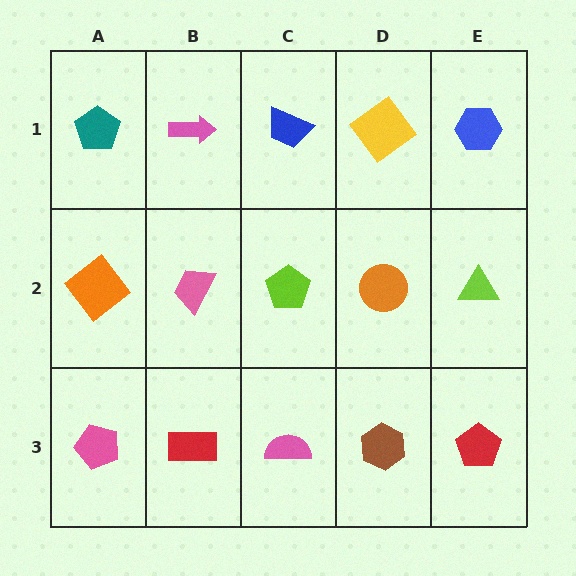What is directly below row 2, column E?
A red pentagon.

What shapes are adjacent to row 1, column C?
A lime pentagon (row 2, column C), a pink arrow (row 1, column B), a yellow diamond (row 1, column D).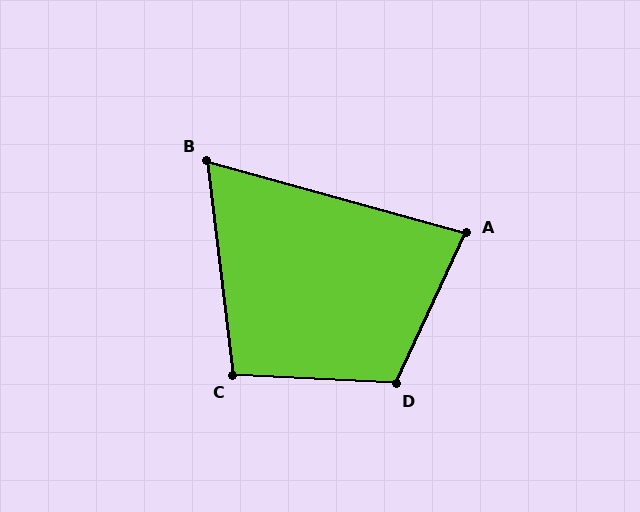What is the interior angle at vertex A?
Approximately 80 degrees (acute).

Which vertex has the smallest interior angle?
B, at approximately 68 degrees.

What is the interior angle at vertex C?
Approximately 100 degrees (obtuse).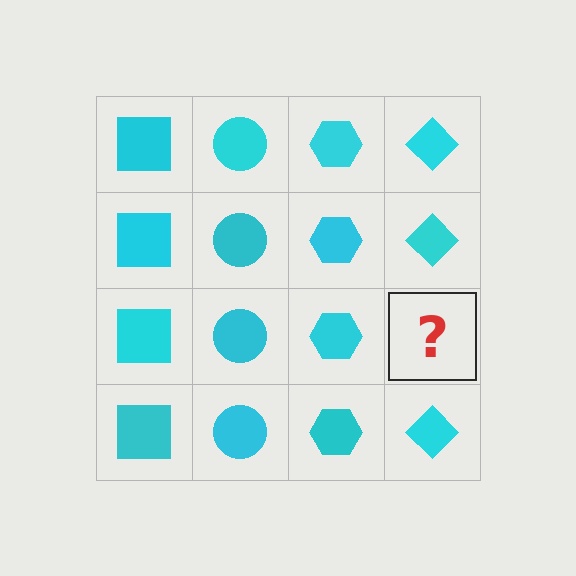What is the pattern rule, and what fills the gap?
The rule is that each column has a consistent shape. The gap should be filled with a cyan diamond.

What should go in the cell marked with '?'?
The missing cell should contain a cyan diamond.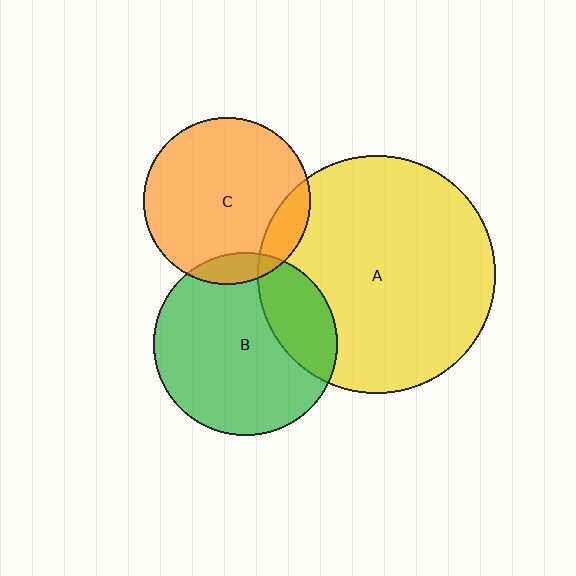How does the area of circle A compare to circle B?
Approximately 1.7 times.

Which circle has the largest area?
Circle A (yellow).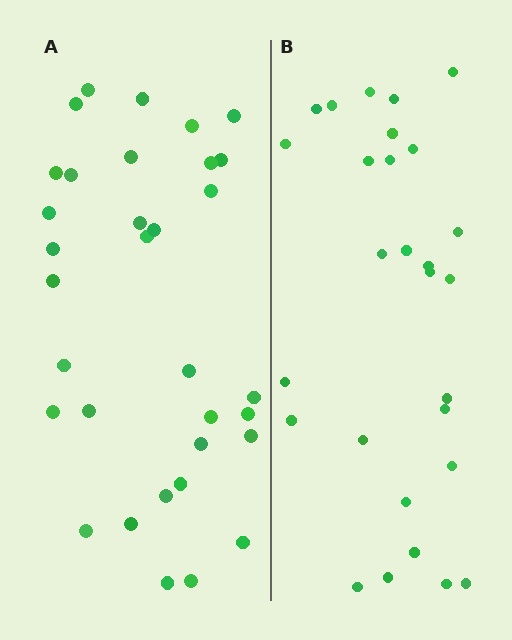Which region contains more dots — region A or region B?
Region A (the left region) has more dots.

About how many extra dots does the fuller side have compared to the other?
Region A has about 5 more dots than region B.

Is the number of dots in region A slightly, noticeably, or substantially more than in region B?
Region A has only slightly more — the two regions are fairly close. The ratio is roughly 1.2 to 1.